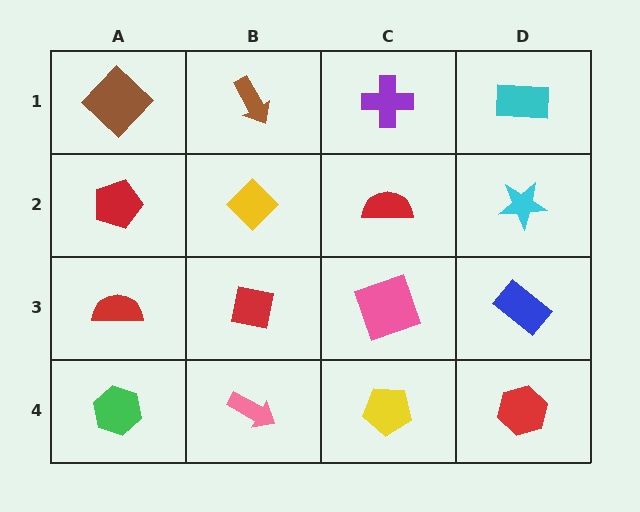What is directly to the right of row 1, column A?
A brown arrow.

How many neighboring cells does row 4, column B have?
3.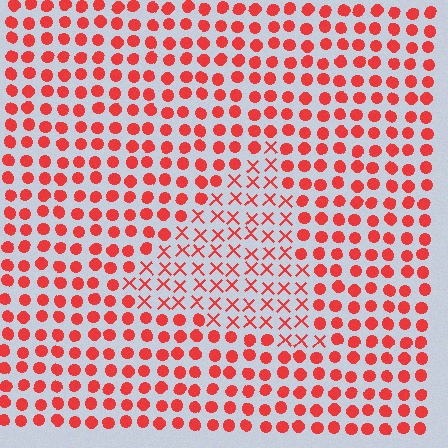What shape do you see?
I see a triangle.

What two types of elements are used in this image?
The image uses X marks inside the triangle region and circles outside it.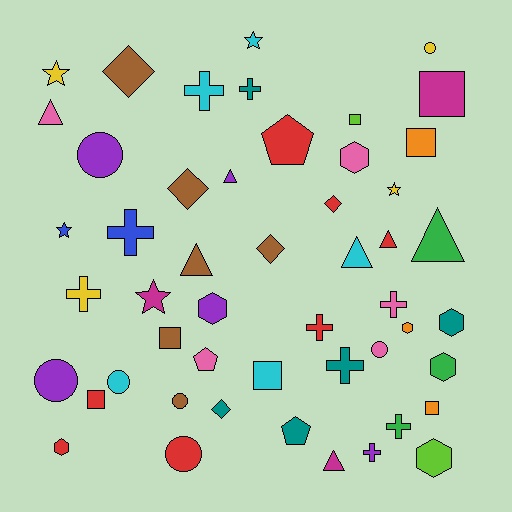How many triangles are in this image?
There are 7 triangles.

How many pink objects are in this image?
There are 5 pink objects.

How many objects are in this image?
There are 50 objects.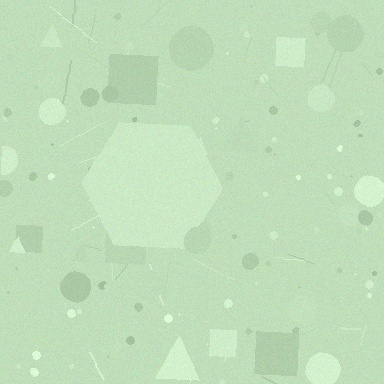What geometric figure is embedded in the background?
A hexagon is embedded in the background.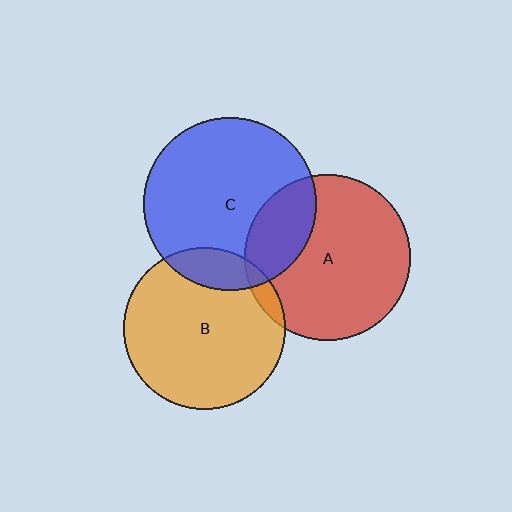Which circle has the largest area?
Circle C (blue).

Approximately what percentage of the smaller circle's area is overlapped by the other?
Approximately 5%.